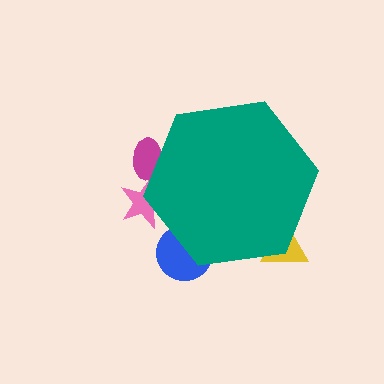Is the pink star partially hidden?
Yes, the pink star is partially hidden behind the teal hexagon.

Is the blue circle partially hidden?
Yes, the blue circle is partially hidden behind the teal hexagon.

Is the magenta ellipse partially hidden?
Yes, the magenta ellipse is partially hidden behind the teal hexagon.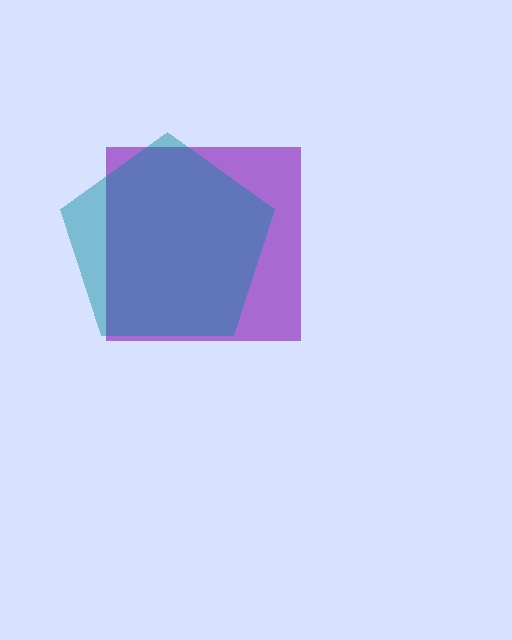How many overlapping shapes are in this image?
There are 2 overlapping shapes in the image.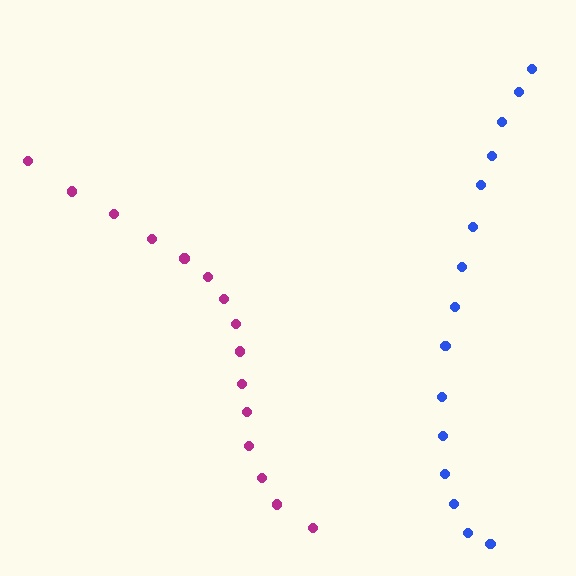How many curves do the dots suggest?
There are 2 distinct paths.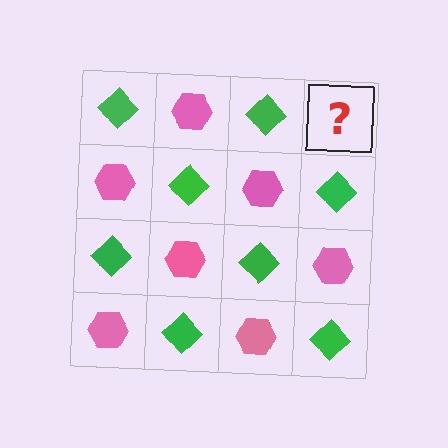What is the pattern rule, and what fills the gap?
The rule is that it alternates green diamond and pink hexagon in a checkerboard pattern. The gap should be filled with a pink hexagon.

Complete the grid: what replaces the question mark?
The question mark should be replaced with a pink hexagon.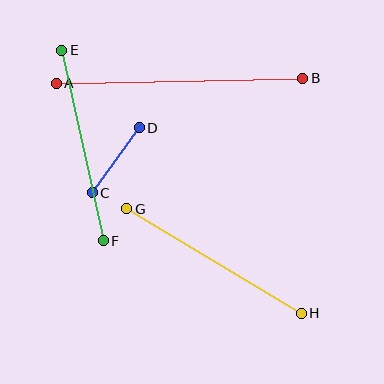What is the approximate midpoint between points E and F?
The midpoint is at approximately (82, 146) pixels.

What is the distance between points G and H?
The distance is approximately 203 pixels.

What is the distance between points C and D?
The distance is approximately 80 pixels.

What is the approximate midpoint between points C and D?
The midpoint is at approximately (116, 160) pixels.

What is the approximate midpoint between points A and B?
The midpoint is at approximately (179, 81) pixels.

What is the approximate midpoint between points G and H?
The midpoint is at approximately (214, 261) pixels.